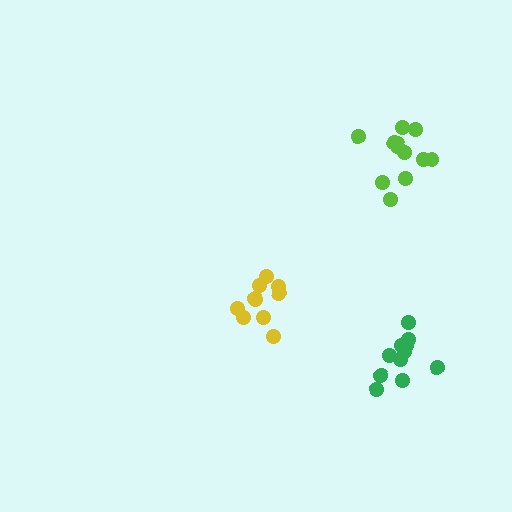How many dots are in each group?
Group 1: 10 dots, Group 2: 12 dots, Group 3: 11 dots (33 total).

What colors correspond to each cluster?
The clusters are colored: yellow, lime, green.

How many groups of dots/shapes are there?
There are 3 groups.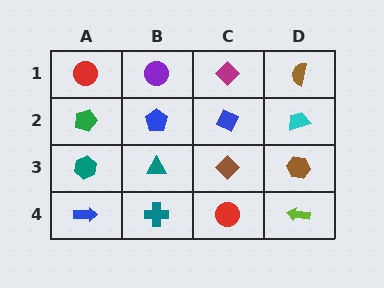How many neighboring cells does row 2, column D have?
3.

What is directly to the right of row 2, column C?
A cyan trapezoid.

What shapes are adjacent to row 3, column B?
A blue pentagon (row 2, column B), a teal cross (row 4, column B), a teal hexagon (row 3, column A), a brown diamond (row 3, column C).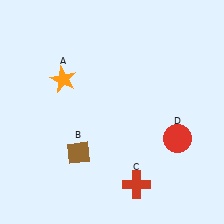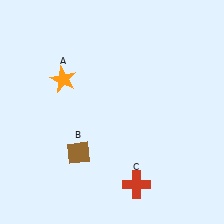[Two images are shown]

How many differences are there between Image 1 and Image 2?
There is 1 difference between the two images.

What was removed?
The red circle (D) was removed in Image 2.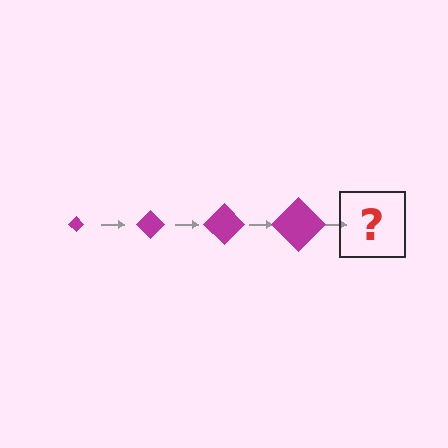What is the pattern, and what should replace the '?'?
The pattern is that the diamond gets progressively larger each step. The '?' should be a magenta diamond, larger than the previous one.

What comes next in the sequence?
The next element should be a magenta diamond, larger than the previous one.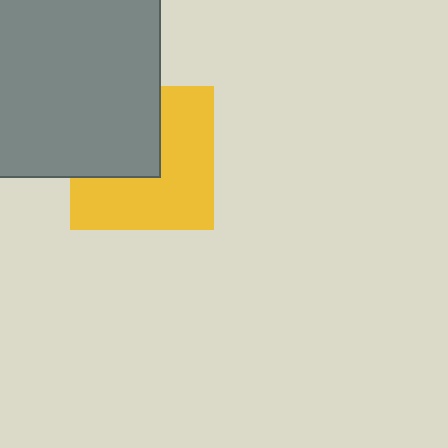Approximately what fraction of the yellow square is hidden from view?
Roughly 41% of the yellow square is hidden behind the gray rectangle.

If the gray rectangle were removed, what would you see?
You would see the complete yellow square.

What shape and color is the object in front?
The object in front is a gray rectangle.